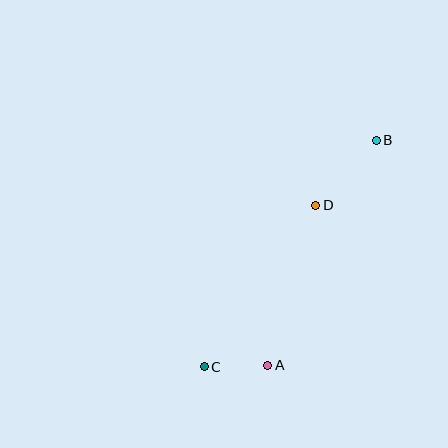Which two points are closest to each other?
Points A and C are closest to each other.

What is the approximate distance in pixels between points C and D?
The distance between C and D is approximately 196 pixels.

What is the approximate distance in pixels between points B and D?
The distance between B and D is approximately 89 pixels.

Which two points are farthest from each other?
Points B and C are farthest from each other.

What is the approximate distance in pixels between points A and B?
The distance between A and B is approximately 250 pixels.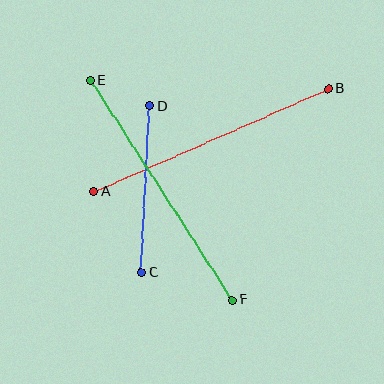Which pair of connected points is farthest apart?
Points E and F are farthest apart.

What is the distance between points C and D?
The distance is approximately 167 pixels.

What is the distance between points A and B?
The distance is approximately 255 pixels.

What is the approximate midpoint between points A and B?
The midpoint is at approximately (211, 140) pixels.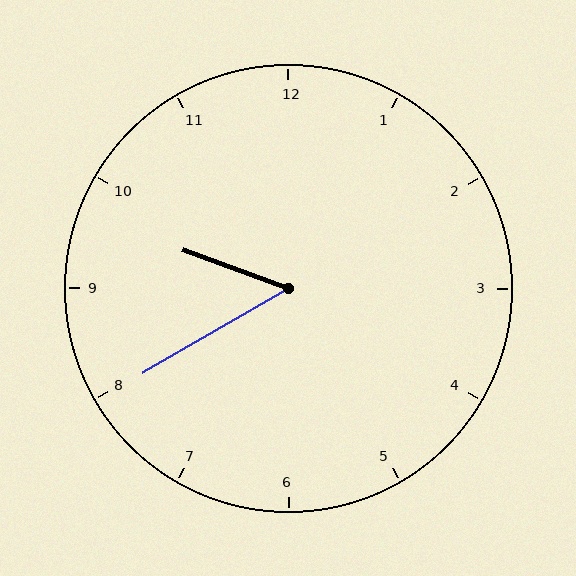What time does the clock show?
9:40.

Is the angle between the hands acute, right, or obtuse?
It is acute.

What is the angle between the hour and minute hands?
Approximately 50 degrees.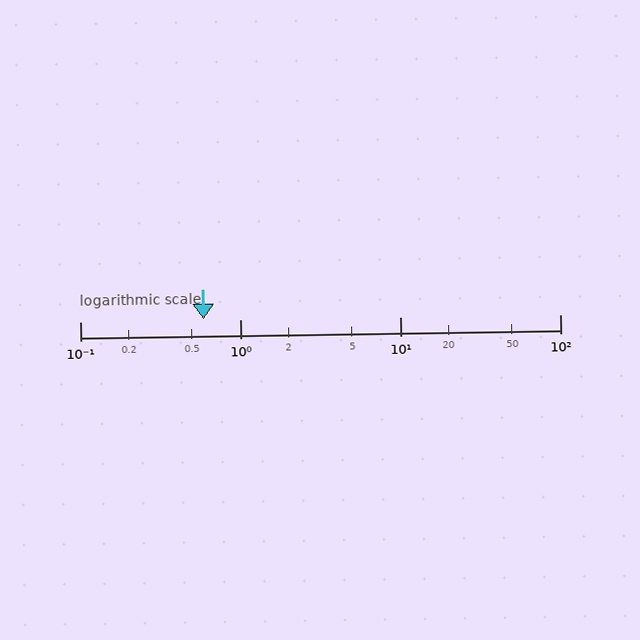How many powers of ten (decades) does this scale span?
The scale spans 3 decades, from 0.1 to 100.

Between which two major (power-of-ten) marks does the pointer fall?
The pointer is between 0.1 and 1.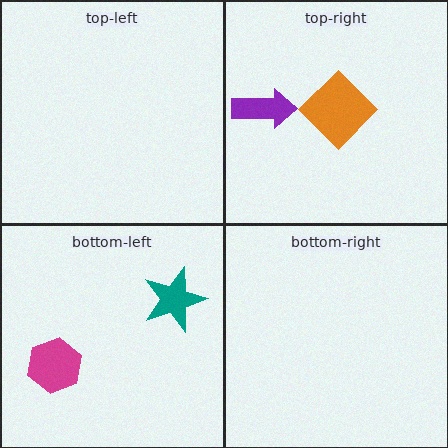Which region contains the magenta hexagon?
The bottom-left region.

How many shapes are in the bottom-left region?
2.